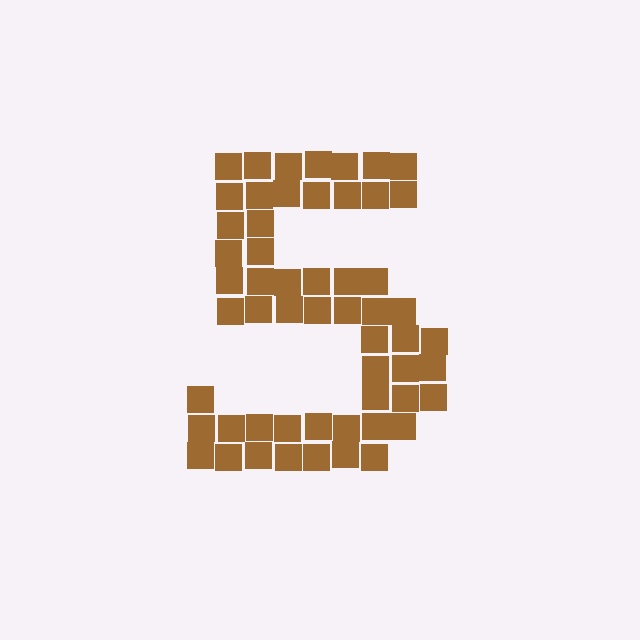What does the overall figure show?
The overall figure shows the digit 5.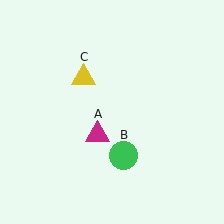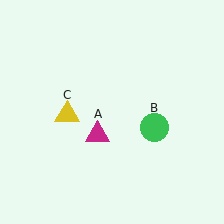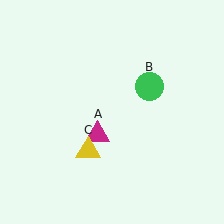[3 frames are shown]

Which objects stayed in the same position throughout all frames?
Magenta triangle (object A) remained stationary.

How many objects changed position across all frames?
2 objects changed position: green circle (object B), yellow triangle (object C).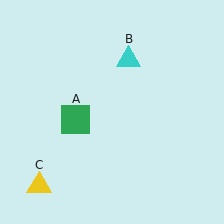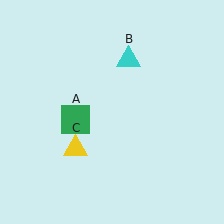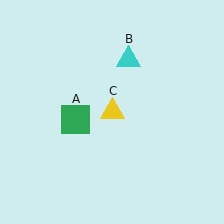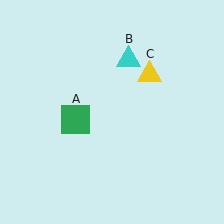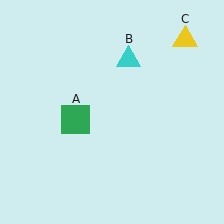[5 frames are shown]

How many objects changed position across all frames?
1 object changed position: yellow triangle (object C).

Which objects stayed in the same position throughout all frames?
Green square (object A) and cyan triangle (object B) remained stationary.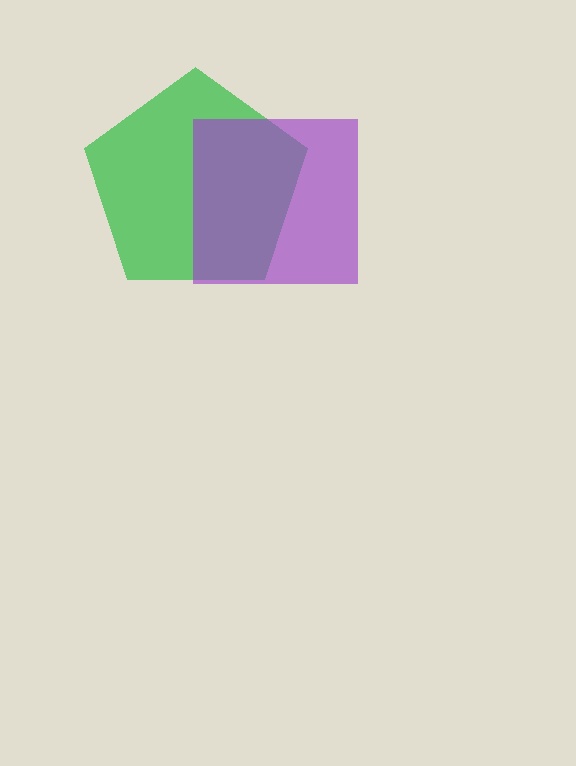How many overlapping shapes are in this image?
There are 2 overlapping shapes in the image.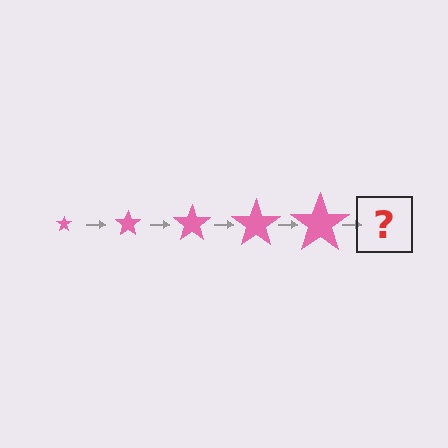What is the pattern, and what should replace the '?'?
The pattern is that the star gets progressively larger each step. The '?' should be a pink star, larger than the previous one.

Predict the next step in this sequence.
The next step is a pink star, larger than the previous one.